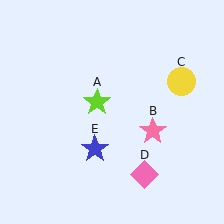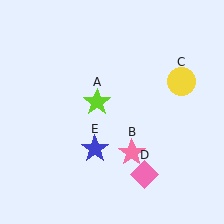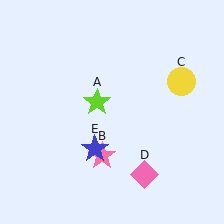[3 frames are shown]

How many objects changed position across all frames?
1 object changed position: pink star (object B).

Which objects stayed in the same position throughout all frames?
Lime star (object A) and yellow circle (object C) and pink diamond (object D) and blue star (object E) remained stationary.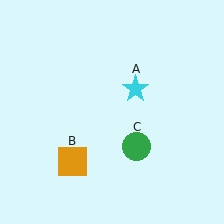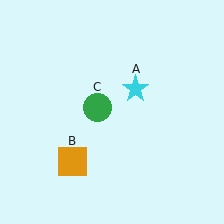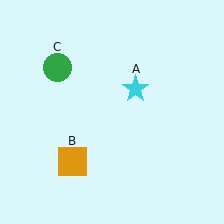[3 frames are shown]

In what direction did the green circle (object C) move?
The green circle (object C) moved up and to the left.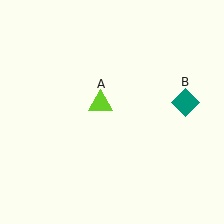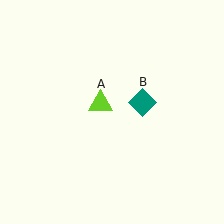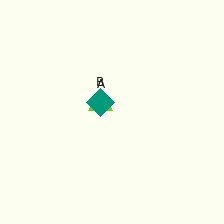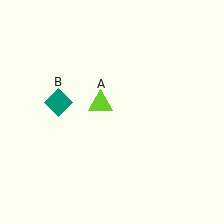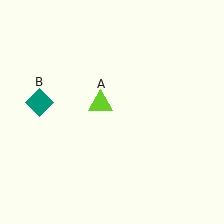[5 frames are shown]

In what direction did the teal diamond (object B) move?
The teal diamond (object B) moved left.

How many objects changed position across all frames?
1 object changed position: teal diamond (object B).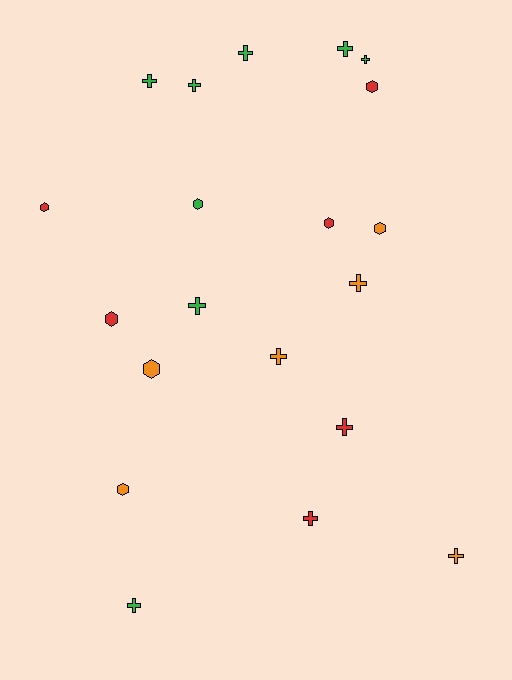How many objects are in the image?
There are 20 objects.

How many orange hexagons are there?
There are 3 orange hexagons.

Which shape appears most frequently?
Cross, with 12 objects.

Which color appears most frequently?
Green, with 8 objects.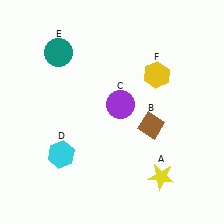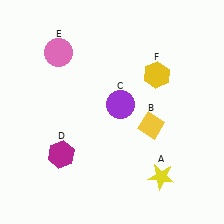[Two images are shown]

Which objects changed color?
B changed from brown to yellow. D changed from cyan to magenta. E changed from teal to pink.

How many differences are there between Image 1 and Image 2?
There are 3 differences between the two images.